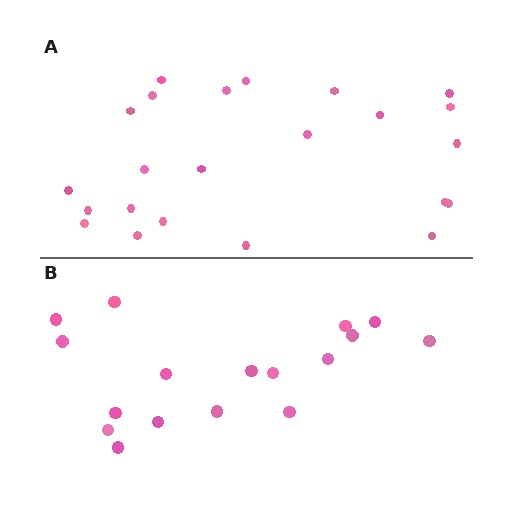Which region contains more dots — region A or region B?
Region A (the top region) has more dots.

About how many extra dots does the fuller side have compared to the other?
Region A has about 6 more dots than region B.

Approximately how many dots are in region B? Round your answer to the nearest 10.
About 20 dots. (The exact count is 17, which rounds to 20.)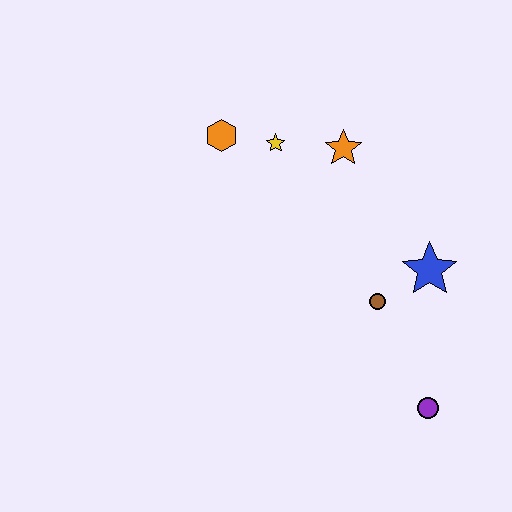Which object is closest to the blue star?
The brown circle is closest to the blue star.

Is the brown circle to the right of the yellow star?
Yes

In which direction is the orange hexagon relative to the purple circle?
The orange hexagon is above the purple circle.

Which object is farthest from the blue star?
The orange hexagon is farthest from the blue star.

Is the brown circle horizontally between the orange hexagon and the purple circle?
Yes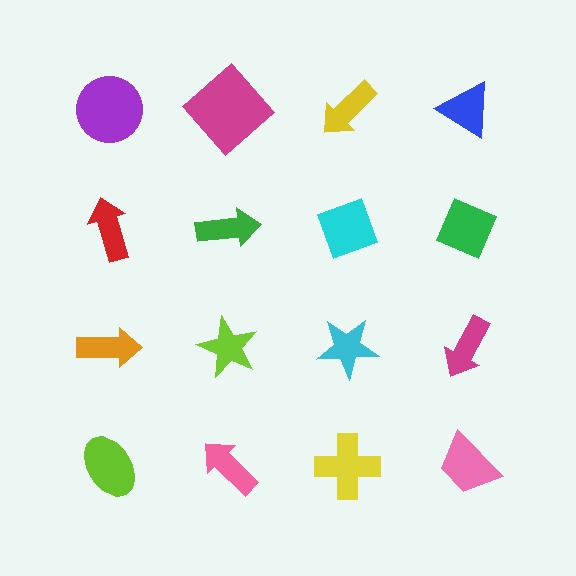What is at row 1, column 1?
A purple circle.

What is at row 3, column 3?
A cyan star.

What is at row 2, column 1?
A red arrow.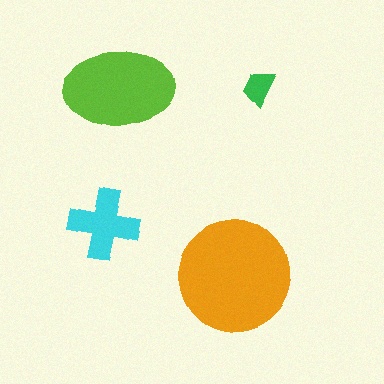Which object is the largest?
The orange circle.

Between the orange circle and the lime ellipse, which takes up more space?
The orange circle.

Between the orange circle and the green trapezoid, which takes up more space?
The orange circle.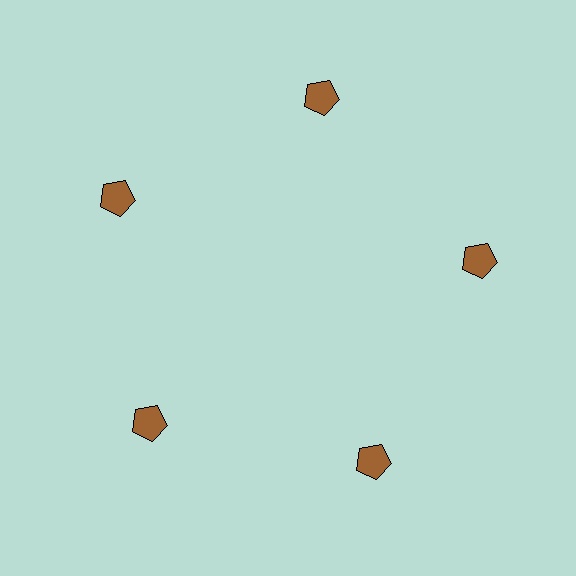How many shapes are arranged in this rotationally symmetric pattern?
There are 5 shapes, arranged in 5 groups of 1.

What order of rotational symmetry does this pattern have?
This pattern has 5-fold rotational symmetry.